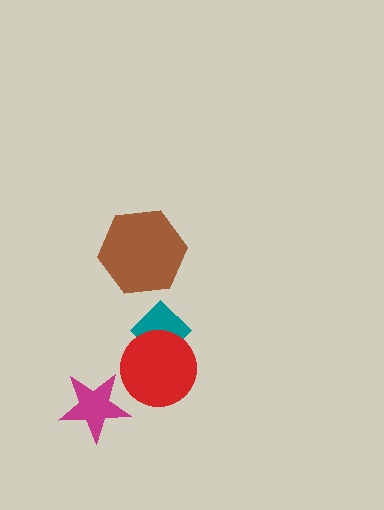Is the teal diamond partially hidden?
Yes, it is partially covered by another shape.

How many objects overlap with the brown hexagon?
0 objects overlap with the brown hexagon.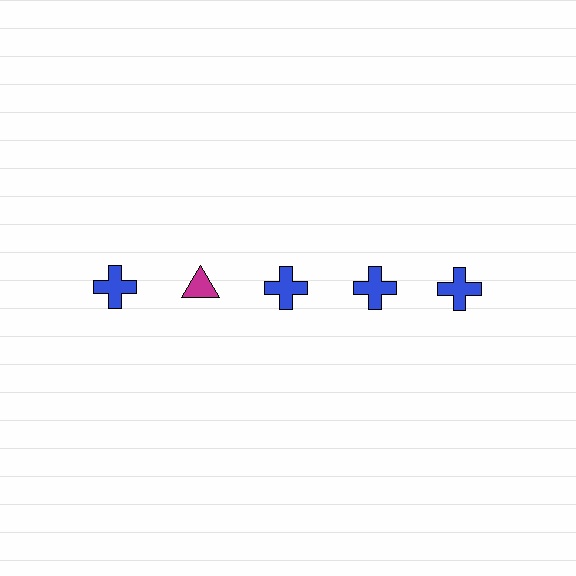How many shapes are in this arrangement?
There are 5 shapes arranged in a grid pattern.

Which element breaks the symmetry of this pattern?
The magenta triangle in the top row, second from left column breaks the symmetry. All other shapes are blue crosses.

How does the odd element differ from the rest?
It differs in both color (magenta instead of blue) and shape (triangle instead of cross).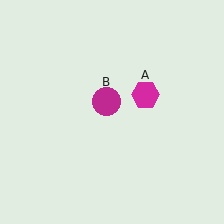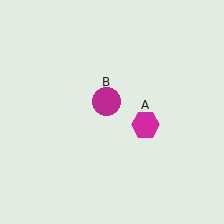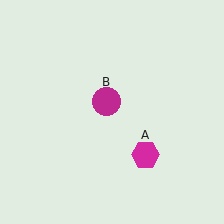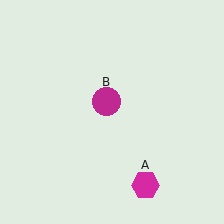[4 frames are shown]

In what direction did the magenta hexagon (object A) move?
The magenta hexagon (object A) moved down.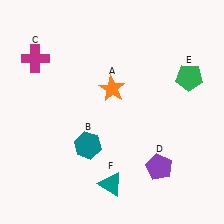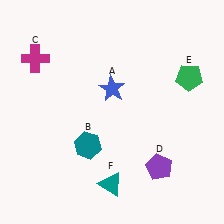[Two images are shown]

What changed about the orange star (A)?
In Image 1, A is orange. In Image 2, it changed to blue.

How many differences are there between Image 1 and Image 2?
There is 1 difference between the two images.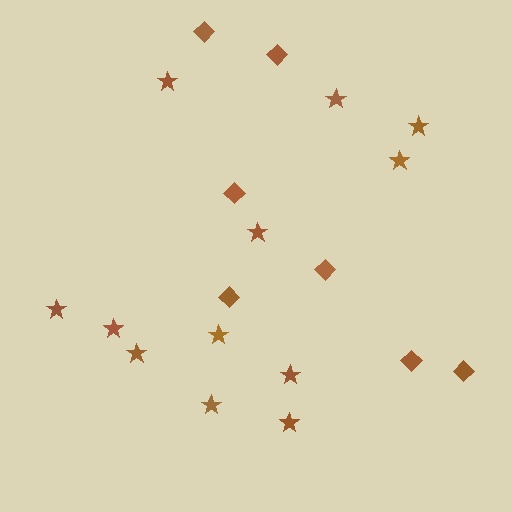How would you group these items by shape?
There are 2 groups: one group of stars (12) and one group of diamonds (7).